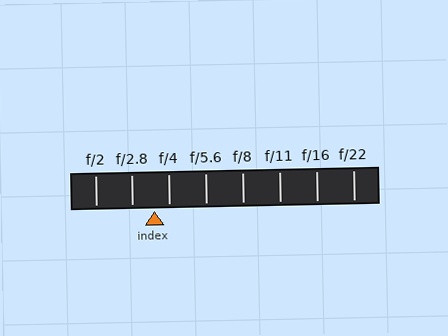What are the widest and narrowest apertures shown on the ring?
The widest aperture shown is f/2 and the narrowest is f/22.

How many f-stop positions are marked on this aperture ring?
There are 8 f-stop positions marked.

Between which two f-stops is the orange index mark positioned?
The index mark is between f/2.8 and f/4.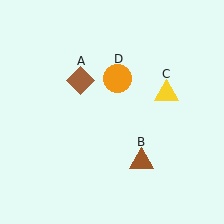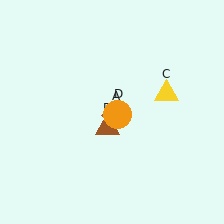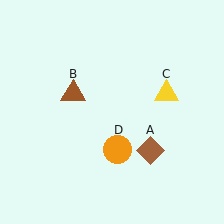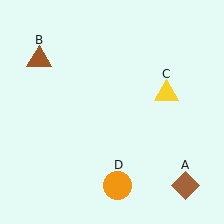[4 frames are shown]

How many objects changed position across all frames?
3 objects changed position: brown diamond (object A), brown triangle (object B), orange circle (object D).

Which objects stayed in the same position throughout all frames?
Yellow triangle (object C) remained stationary.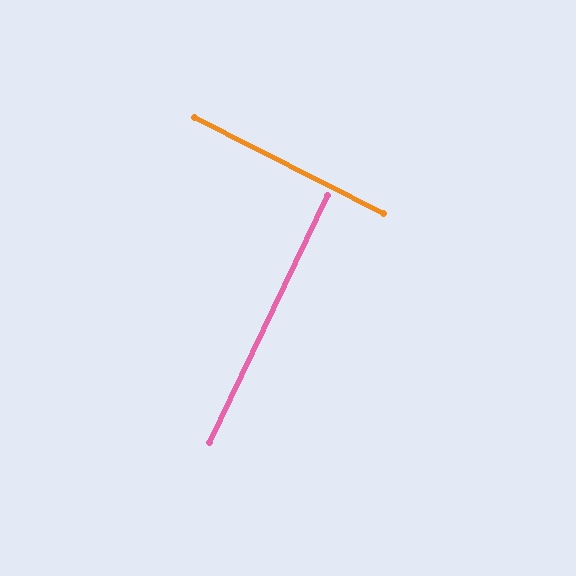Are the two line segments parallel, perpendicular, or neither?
Perpendicular — they meet at approximately 89°.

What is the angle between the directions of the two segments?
Approximately 89 degrees.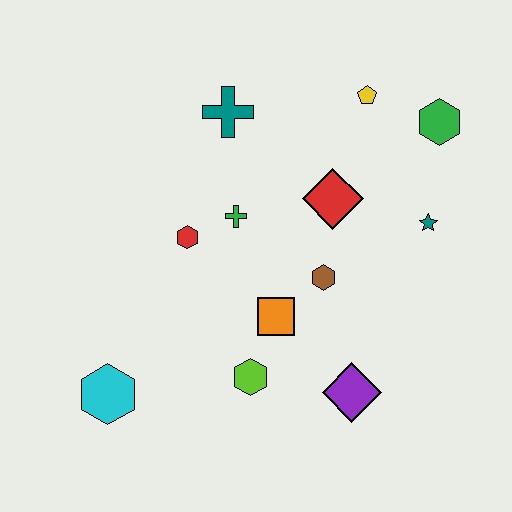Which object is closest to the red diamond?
The brown hexagon is closest to the red diamond.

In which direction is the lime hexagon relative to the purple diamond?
The lime hexagon is to the left of the purple diamond.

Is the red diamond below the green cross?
No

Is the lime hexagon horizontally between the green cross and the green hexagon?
Yes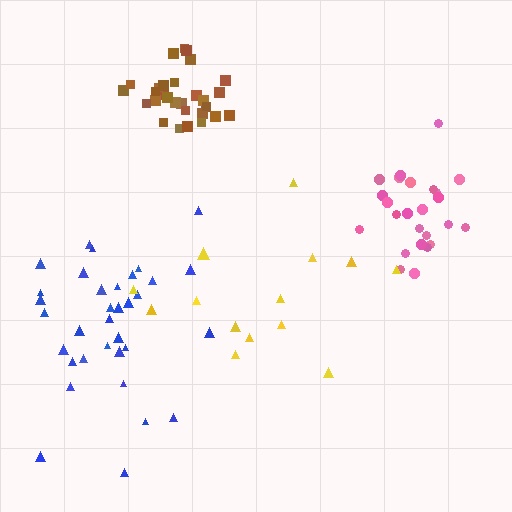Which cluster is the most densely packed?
Brown.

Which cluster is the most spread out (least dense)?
Yellow.